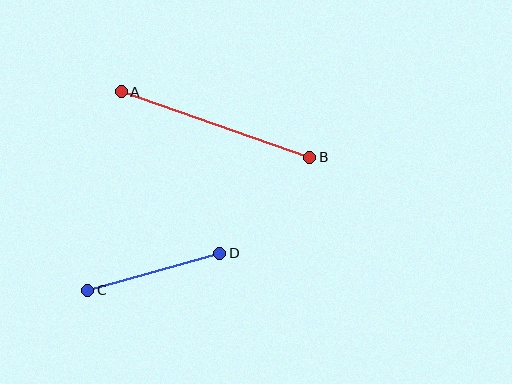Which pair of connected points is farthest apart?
Points A and B are farthest apart.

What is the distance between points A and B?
The distance is approximately 199 pixels.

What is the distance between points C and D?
The distance is approximately 137 pixels.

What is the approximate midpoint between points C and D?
The midpoint is at approximately (154, 272) pixels.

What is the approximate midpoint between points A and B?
The midpoint is at approximately (215, 124) pixels.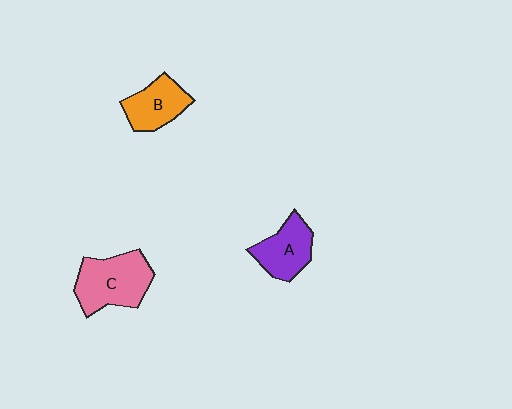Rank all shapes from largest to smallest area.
From largest to smallest: C (pink), A (purple), B (orange).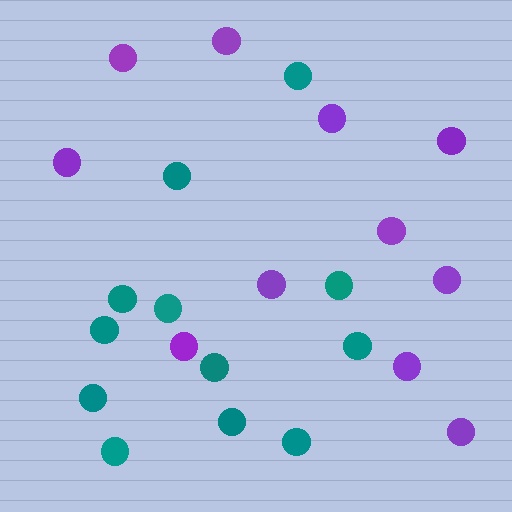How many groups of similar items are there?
There are 2 groups: one group of purple circles (11) and one group of teal circles (12).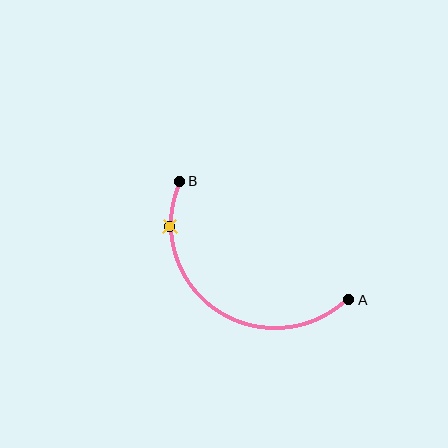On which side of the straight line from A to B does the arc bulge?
The arc bulges below and to the left of the straight line connecting A and B.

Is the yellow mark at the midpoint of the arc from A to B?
No. The yellow mark lies on the arc but is closer to endpoint B. The arc midpoint would be at the point on the curve equidistant along the arc from both A and B.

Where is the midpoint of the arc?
The arc midpoint is the point on the curve farthest from the straight line joining A and B. It sits below and to the left of that line.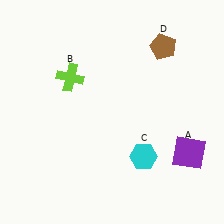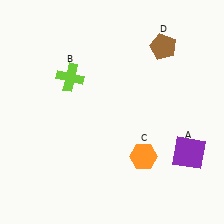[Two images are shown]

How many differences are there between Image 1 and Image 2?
There is 1 difference between the two images.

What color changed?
The hexagon (C) changed from cyan in Image 1 to orange in Image 2.